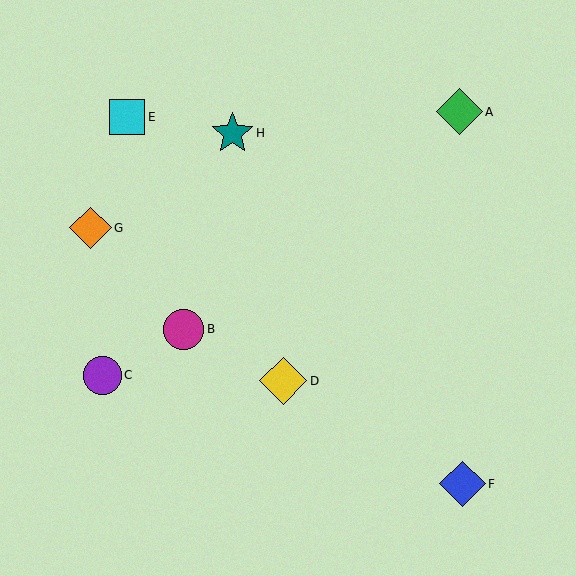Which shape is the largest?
The yellow diamond (labeled D) is the largest.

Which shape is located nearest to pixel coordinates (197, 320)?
The magenta circle (labeled B) at (184, 329) is nearest to that location.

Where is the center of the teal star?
The center of the teal star is at (232, 133).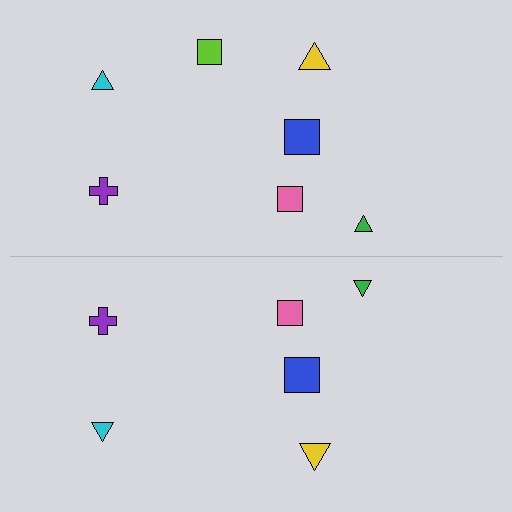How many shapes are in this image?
There are 13 shapes in this image.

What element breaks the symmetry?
A lime square is missing from the bottom side.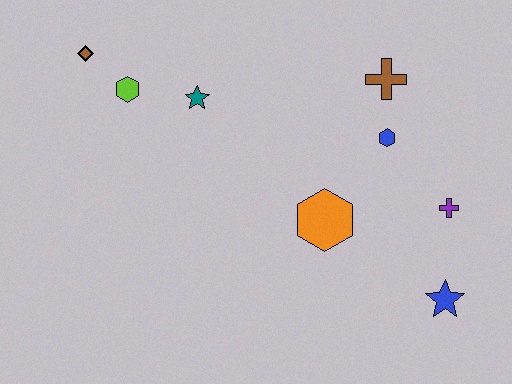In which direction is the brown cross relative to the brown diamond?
The brown cross is to the right of the brown diamond.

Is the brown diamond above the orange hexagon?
Yes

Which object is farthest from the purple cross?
The brown diamond is farthest from the purple cross.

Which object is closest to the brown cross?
The blue hexagon is closest to the brown cross.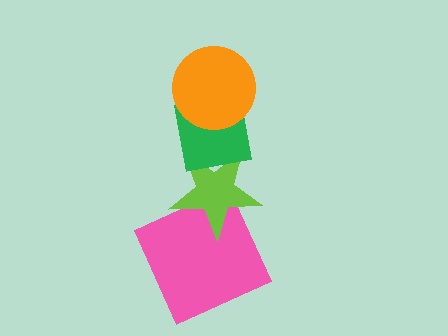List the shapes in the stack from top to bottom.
From top to bottom: the orange circle, the green square, the lime star, the pink square.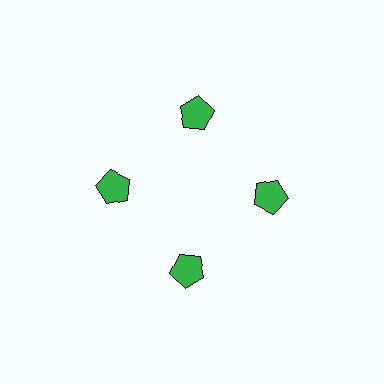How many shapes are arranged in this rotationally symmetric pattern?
There are 4 shapes, arranged in 4 groups of 1.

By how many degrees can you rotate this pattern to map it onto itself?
The pattern maps onto itself every 90 degrees of rotation.